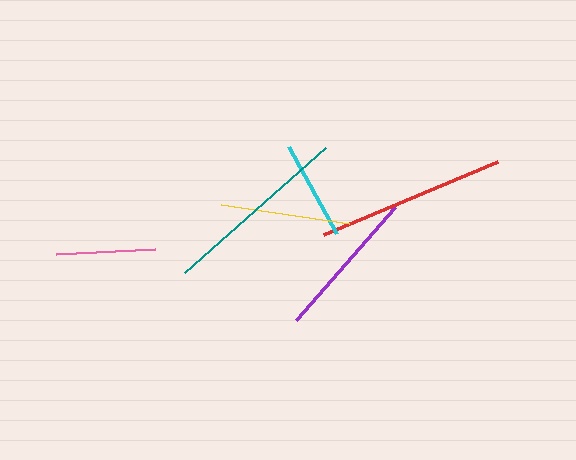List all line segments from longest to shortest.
From longest to shortest: red, teal, purple, yellow, pink, cyan.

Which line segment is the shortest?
The cyan line is the shortest at approximately 99 pixels.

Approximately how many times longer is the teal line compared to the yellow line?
The teal line is approximately 1.4 times the length of the yellow line.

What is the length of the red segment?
The red segment is approximately 189 pixels long.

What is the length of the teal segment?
The teal segment is approximately 188 pixels long.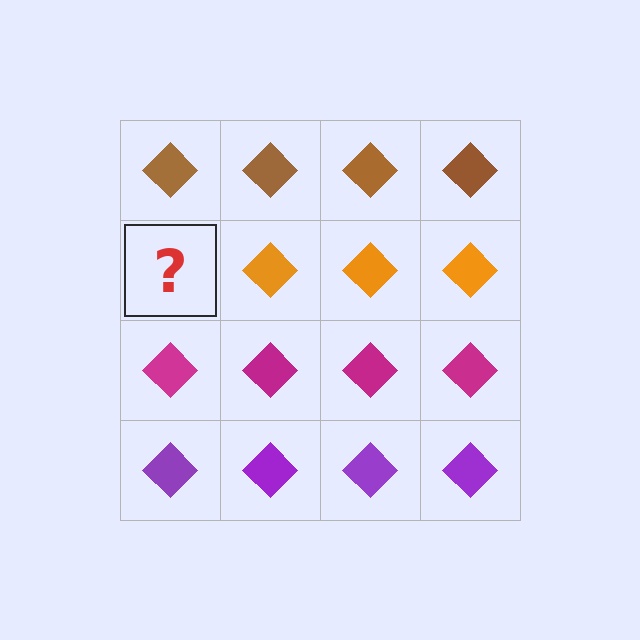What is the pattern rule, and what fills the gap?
The rule is that each row has a consistent color. The gap should be filled with an orange diamond.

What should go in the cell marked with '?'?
The missing cell should contain an orange diamond.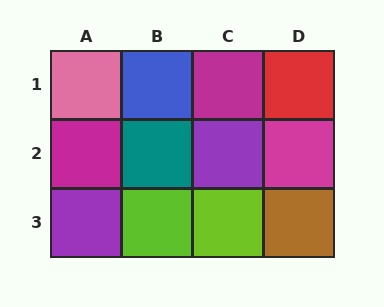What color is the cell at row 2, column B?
Teal.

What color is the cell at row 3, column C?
Lime.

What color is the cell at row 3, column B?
Lime.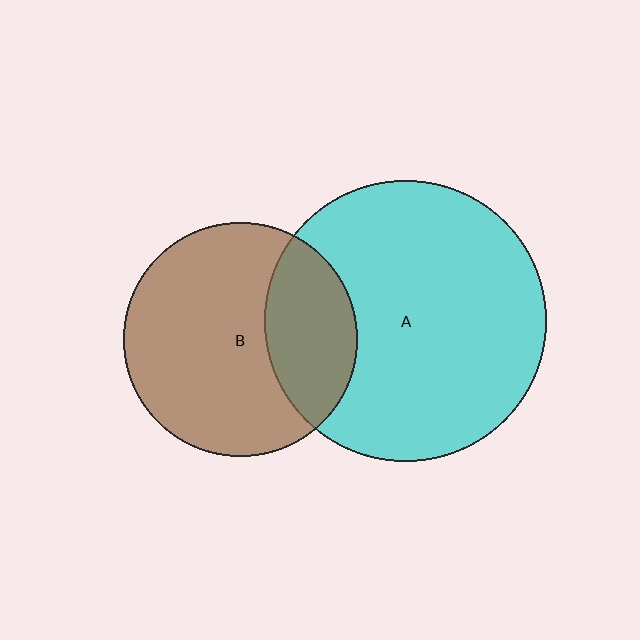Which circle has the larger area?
Circle A (cyan).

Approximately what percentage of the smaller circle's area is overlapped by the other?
Approximately 30%.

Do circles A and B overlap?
Yes.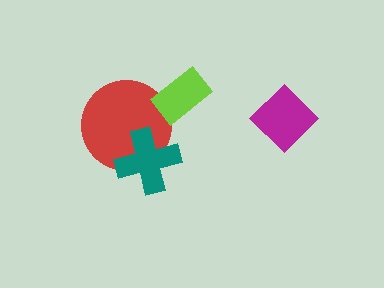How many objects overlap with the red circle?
2 objects overlap with the red circle.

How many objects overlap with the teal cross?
1 object overlaps with the teal cross.